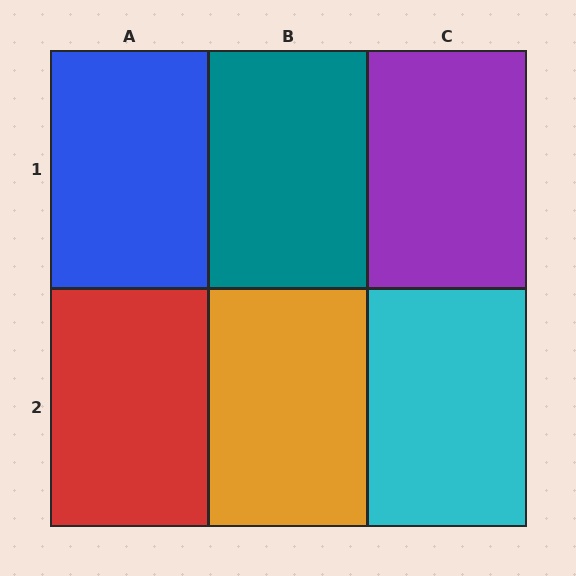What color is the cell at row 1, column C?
Purple.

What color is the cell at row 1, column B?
Teal.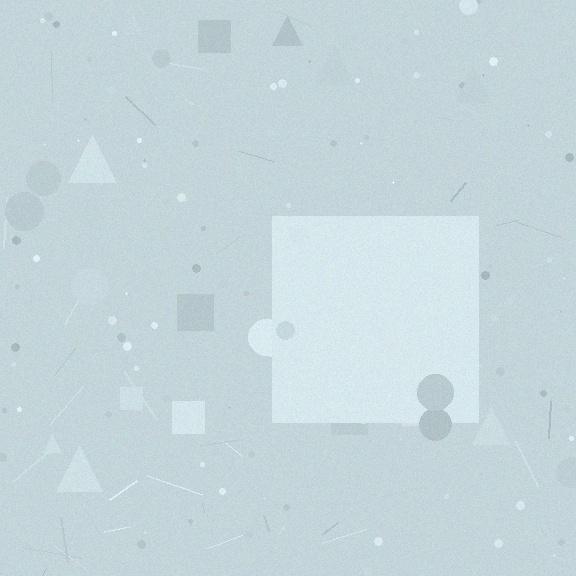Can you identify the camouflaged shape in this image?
The camouflaged shape is a square.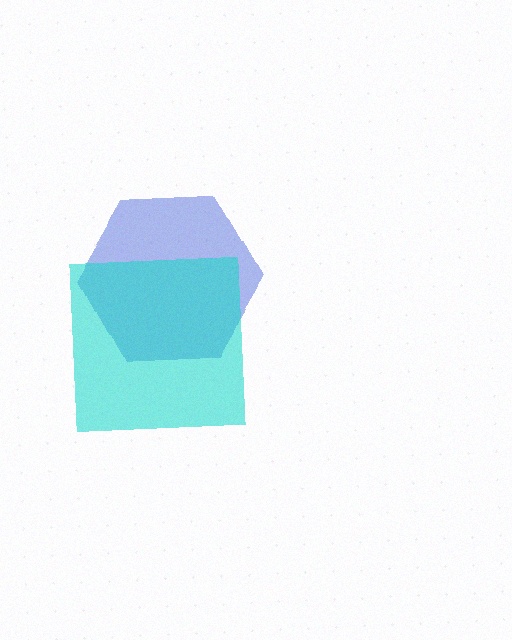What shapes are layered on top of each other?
The layered shapes are: a blue hexagon, a cyan square.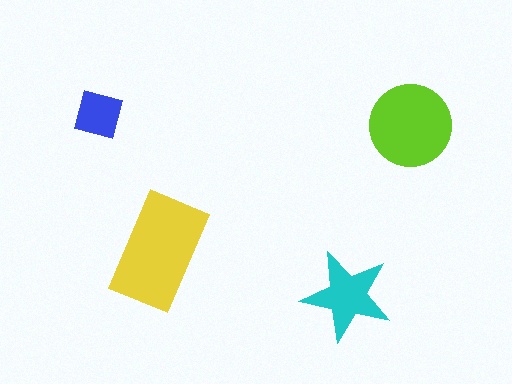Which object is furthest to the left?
The blue square is leftmost.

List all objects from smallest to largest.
The blue square, the cyan star, the lime circle, the yellow rectangle.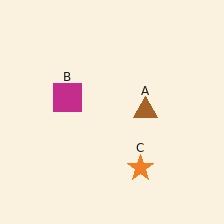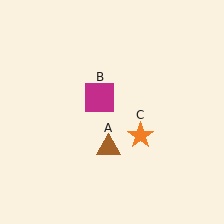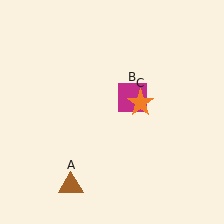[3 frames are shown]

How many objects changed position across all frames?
3 objects changed position: brown triangle (object A), magenta square (object B), orange star (object C).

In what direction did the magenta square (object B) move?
The magenta square (object B) moved right.